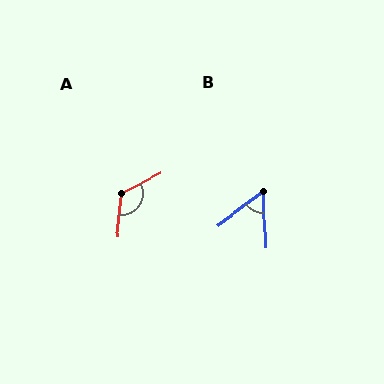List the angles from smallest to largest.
B (55°), A (122°).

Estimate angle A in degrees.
Approximately 122 degrees.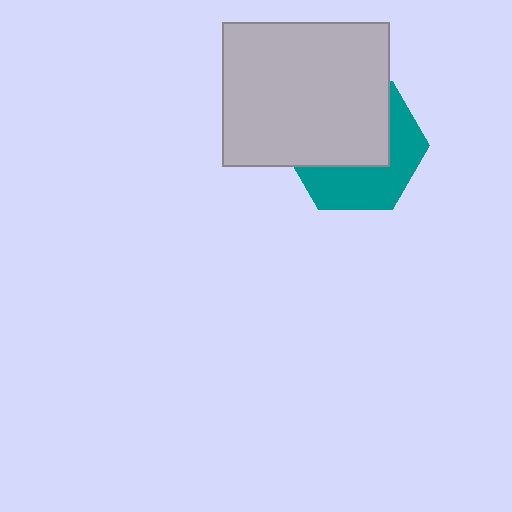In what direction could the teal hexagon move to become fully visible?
The teal hexagon could move down. That would shift it out from behind the light gray rectangle entirely.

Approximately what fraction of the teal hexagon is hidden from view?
Roughly 56% of the teal hexagon is hidden behind the light gray rectangle.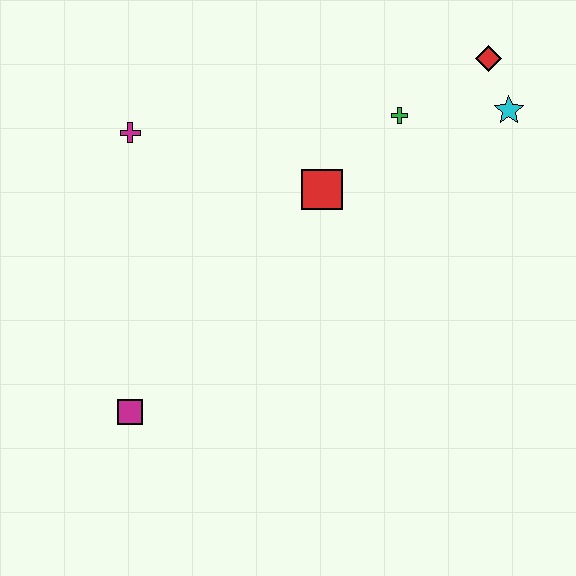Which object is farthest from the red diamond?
The magenta square is farthest from the red diamond.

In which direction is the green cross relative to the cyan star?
The green cross is to the left of the cyan star.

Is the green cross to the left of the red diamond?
Yes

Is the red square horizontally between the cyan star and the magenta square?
Yes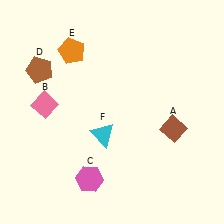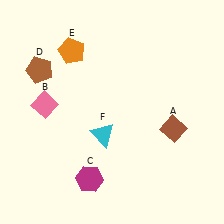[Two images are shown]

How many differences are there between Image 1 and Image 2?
There is 1 difference between the two images.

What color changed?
The hexagon (C) changed from pink in Image 1 to magenta in Image 2.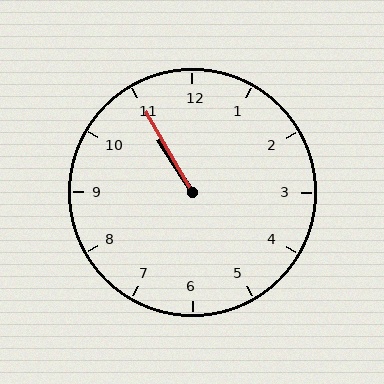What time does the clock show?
10:55.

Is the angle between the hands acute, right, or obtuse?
It is acute.